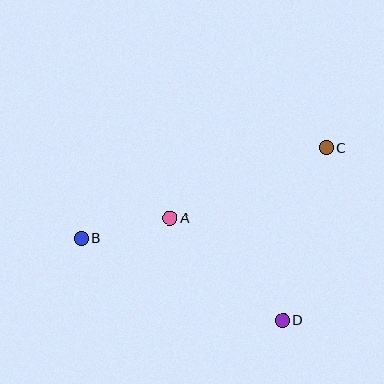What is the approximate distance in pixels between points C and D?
The distance between C and D is approximately 178 pixels.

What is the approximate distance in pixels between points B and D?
The distance between B and D is approximately 217 pixels.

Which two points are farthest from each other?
Points B and C are farthest from each other.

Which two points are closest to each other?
Points A and B are closest to each other.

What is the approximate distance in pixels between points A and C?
The distance between A and C is approximately 171 pixels.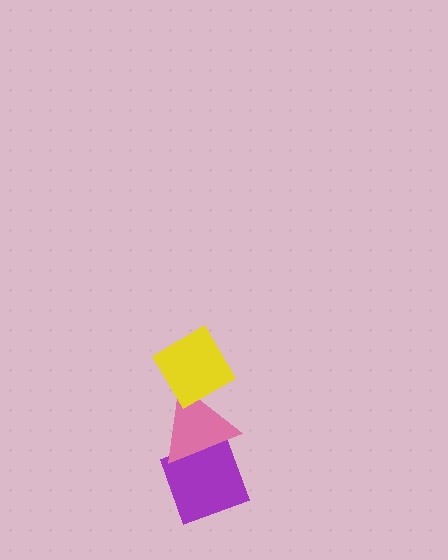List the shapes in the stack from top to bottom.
From top to bottom: the yellow diamond, the pink triangle, the purple diamond.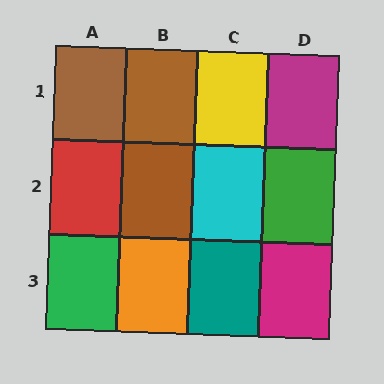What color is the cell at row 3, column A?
Green.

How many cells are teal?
1 cell is teal.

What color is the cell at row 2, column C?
Cyan.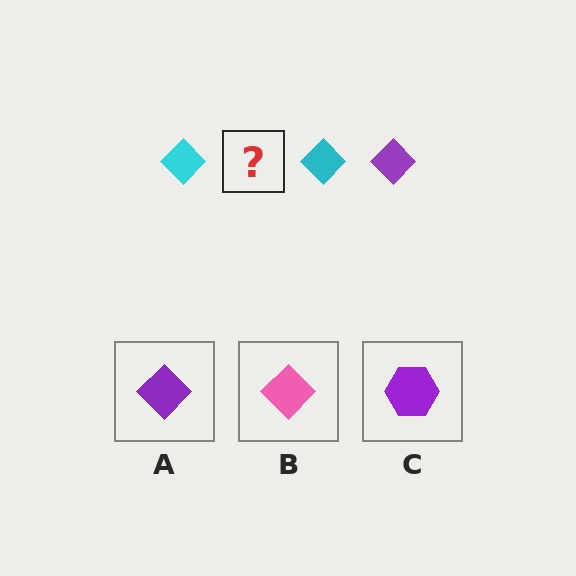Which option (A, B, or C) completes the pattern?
A.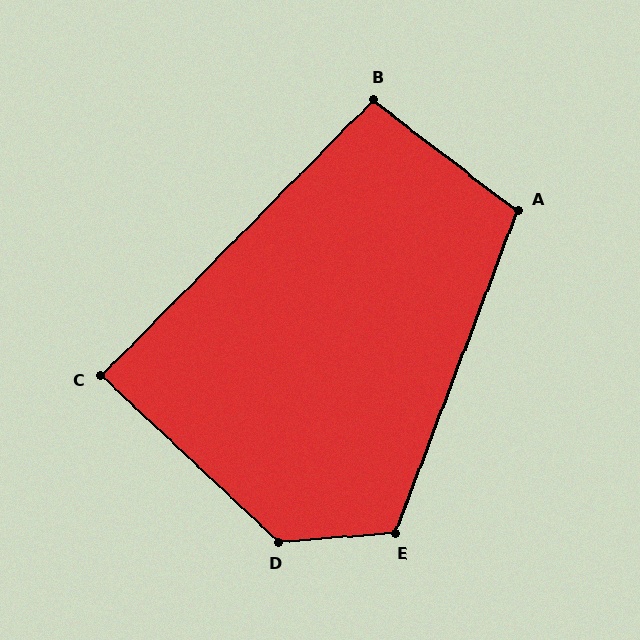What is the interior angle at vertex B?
Approximately 97 degrees (obtuse).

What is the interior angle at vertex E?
Approximately 115 degrees (obtuse).